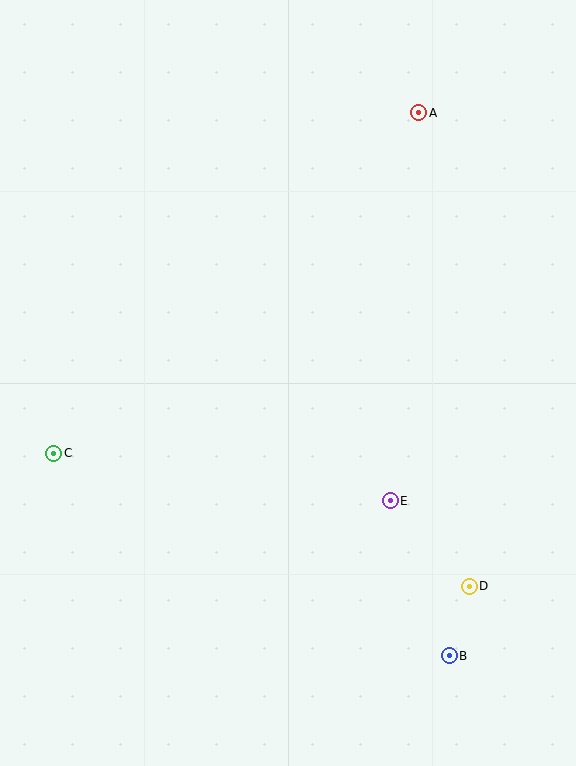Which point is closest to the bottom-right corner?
Point B is closest to the bottom-right corner.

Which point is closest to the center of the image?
Point E at (390, 501) is closest to the center.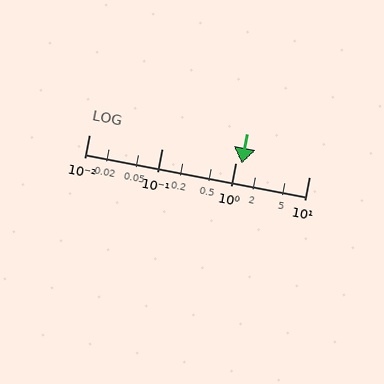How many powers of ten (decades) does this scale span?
The scale spans 3 decades, from 0.01 to 10.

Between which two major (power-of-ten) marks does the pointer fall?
The pointer is between 1 and 10.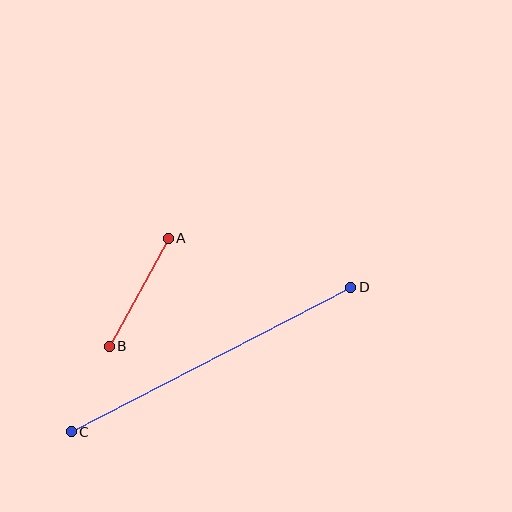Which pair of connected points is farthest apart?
Points C and D are farthest apart.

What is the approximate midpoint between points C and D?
The midpoint is at approximately (211, 360) pixels.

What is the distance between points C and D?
The distance is approximately 315 pixels.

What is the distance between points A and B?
The distance is approximately 123 pixels.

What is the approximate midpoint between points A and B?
The midpoint is at approximately (139, 292) pixels.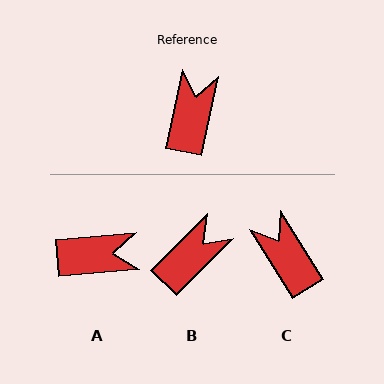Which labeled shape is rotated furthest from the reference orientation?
A, about 73 degrees away.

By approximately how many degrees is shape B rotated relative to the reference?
Approximately 33 degrees clockwise.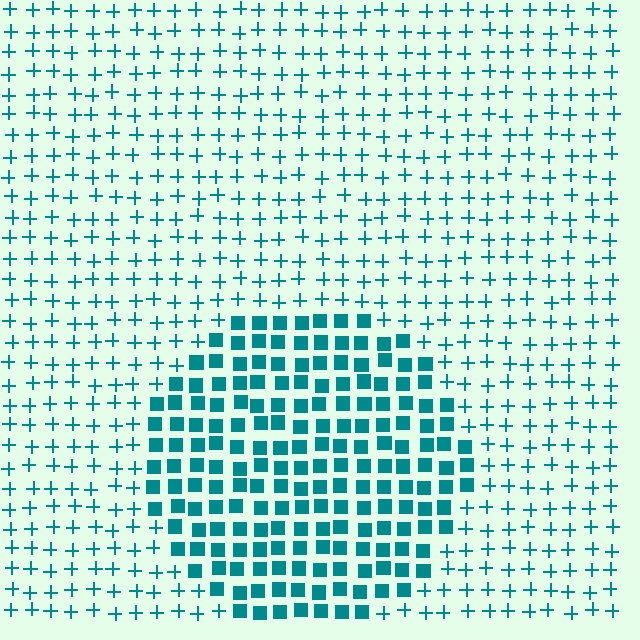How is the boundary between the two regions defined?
The boundary is defined by a change in element shape: squares inside vs. plus signs outside. All elements share the same color and spacing.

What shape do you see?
I see a circle.